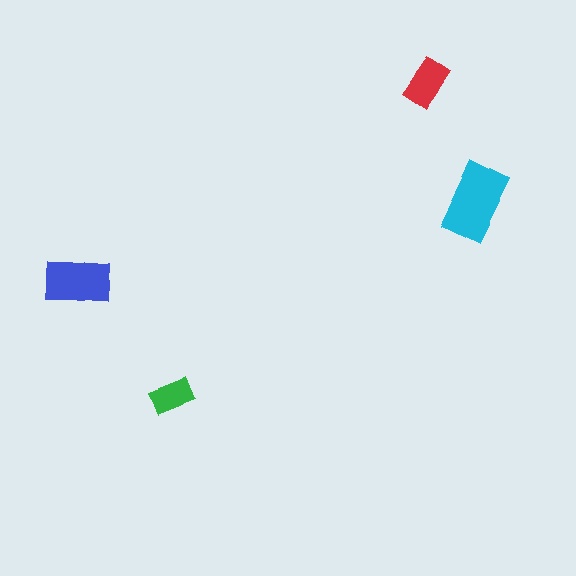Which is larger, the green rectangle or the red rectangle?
The red one.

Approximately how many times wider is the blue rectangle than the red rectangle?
About 1.5 times wider.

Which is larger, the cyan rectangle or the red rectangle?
The cyan one.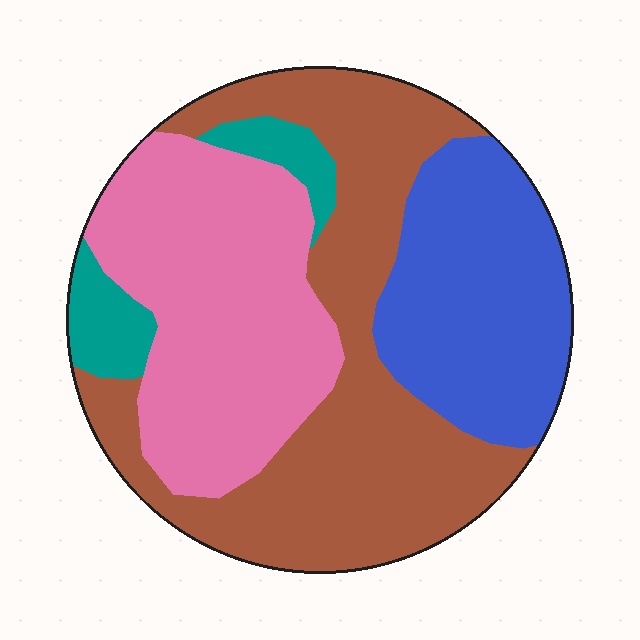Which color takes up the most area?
Brown, at roughly 40%.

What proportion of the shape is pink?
Pink takes up between a quarter and a half of the shape.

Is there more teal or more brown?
Brown.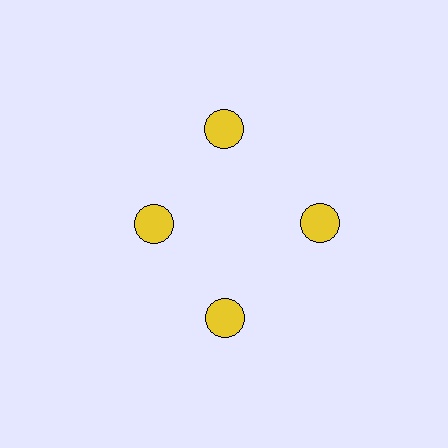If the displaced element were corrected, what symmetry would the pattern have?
It would have 4-fold rotational symmetry — the pattern would map onto itself every 90 degrees.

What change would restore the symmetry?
The symmetry would be restored by moving it outward, back onto the ring so that all 4 circles sit at equal angles and equal distance from the center.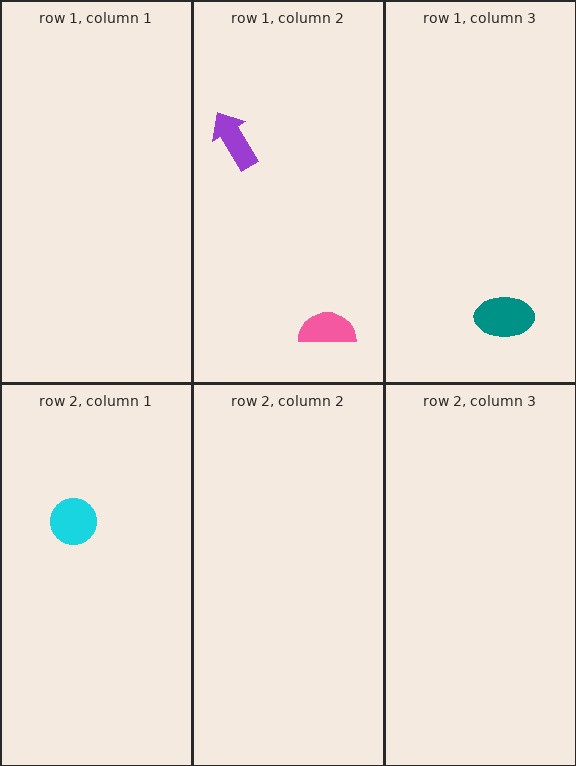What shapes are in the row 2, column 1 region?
The cyan circle.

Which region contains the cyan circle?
The row 2, column 1 region.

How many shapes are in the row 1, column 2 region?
2.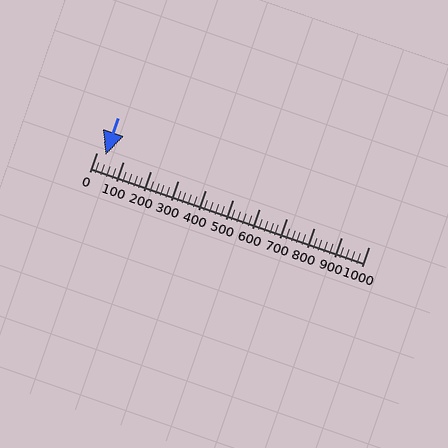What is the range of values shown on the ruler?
The ruler shows values from 0 to 1000.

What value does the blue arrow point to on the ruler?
The blue arrow points to approximately 34.